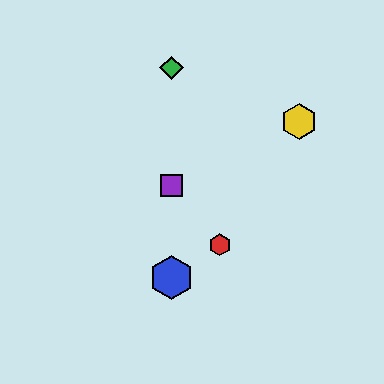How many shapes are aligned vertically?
3 shapes (the blue hexagon, the green diamond, the purple square) are aligned vertically.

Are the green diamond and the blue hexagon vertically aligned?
Yes, both are at x≈172.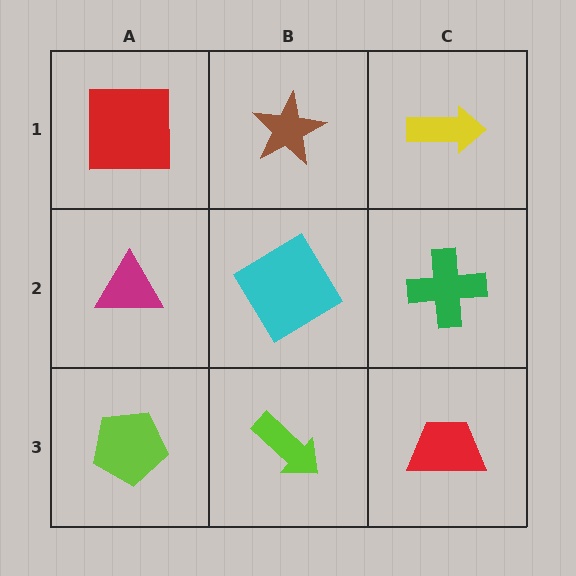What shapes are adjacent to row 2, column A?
A red square (row 1, column A), a lime pentagon (row 3, column A), a cyan diamond (row 2, column B).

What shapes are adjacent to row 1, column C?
A green cross (row 2, column C), a brown star (row 1, column B).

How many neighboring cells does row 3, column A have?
2.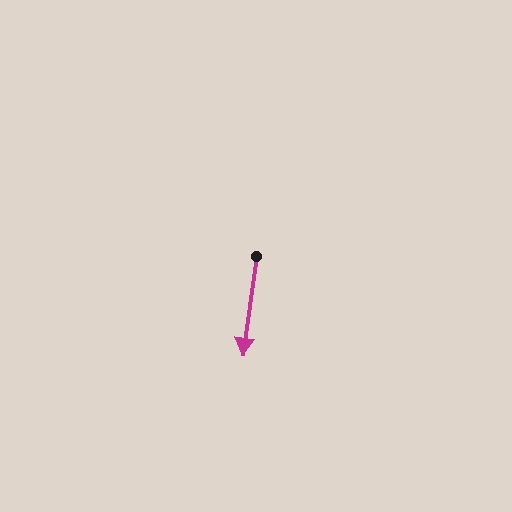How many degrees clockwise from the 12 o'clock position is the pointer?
Approximately 188 degrees.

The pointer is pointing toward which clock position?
Roughly 6 o'clock.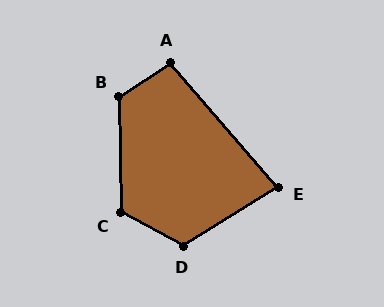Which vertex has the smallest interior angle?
E, at approximately 81 degrees.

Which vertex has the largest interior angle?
B, at approximately 122 degrees.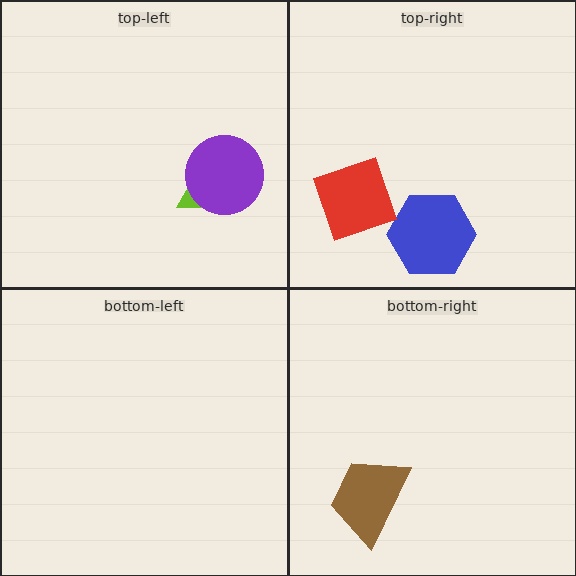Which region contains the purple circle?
The top-left region.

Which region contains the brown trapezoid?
The bottom-right region.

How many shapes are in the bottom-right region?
1.